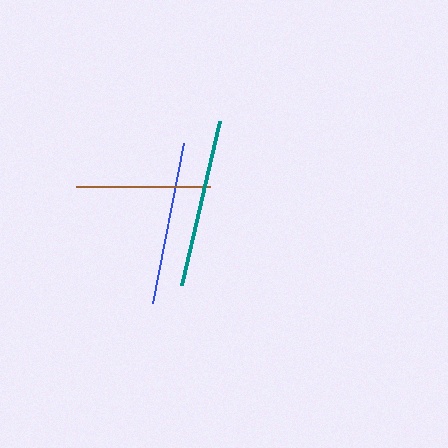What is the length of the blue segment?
The blue segment is approximately 163 pixels long.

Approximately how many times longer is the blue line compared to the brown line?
The blue line is approximately 1.2 times the length of the brown line.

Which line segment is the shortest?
The brown line is the shortest at approximately 135 pixels.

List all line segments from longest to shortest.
From longest to shortest: teal, blue, brown.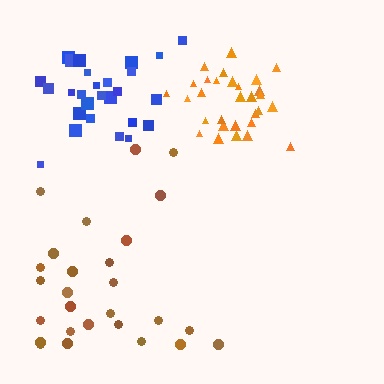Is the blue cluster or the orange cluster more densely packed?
Orange.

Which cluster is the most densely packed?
Orange.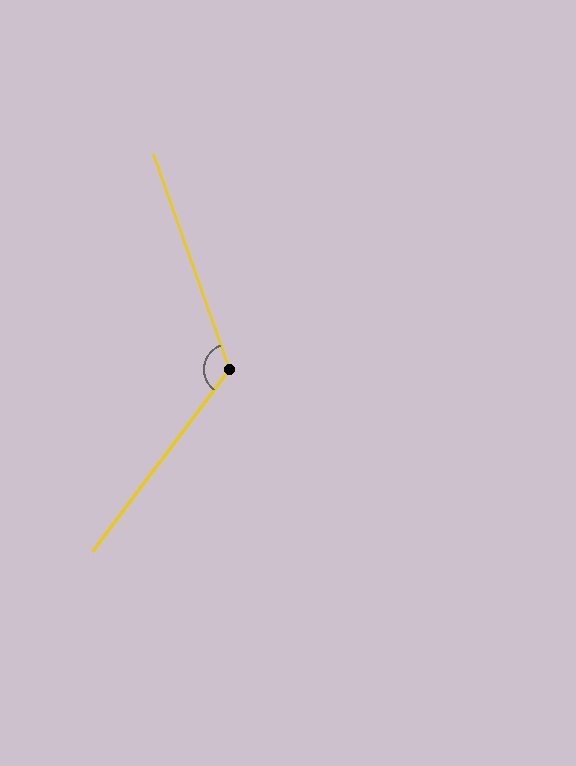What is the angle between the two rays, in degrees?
Approximately 124 degrees.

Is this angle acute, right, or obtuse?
It is obtuse.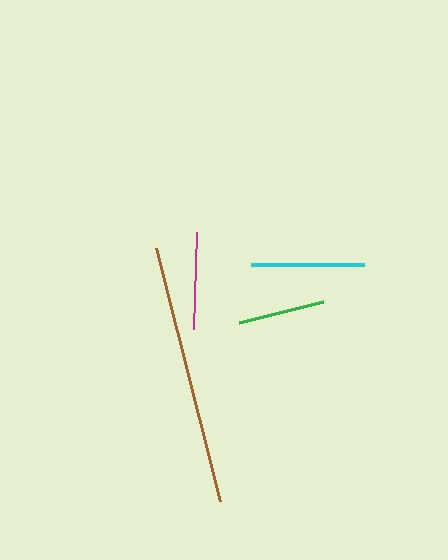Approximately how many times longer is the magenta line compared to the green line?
The magenta line is approximately 1.1 times the length of the green line.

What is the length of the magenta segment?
The magenta segment is approximately 96 pixels long.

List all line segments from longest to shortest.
From longest to shortest: brown, cyan, magenta, green.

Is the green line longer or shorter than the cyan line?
The cyan line is longer than the green line.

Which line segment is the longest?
The brown line is the longest at approximately 260 pixels.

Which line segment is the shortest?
The green line is the shortest at approximately 86 pixels.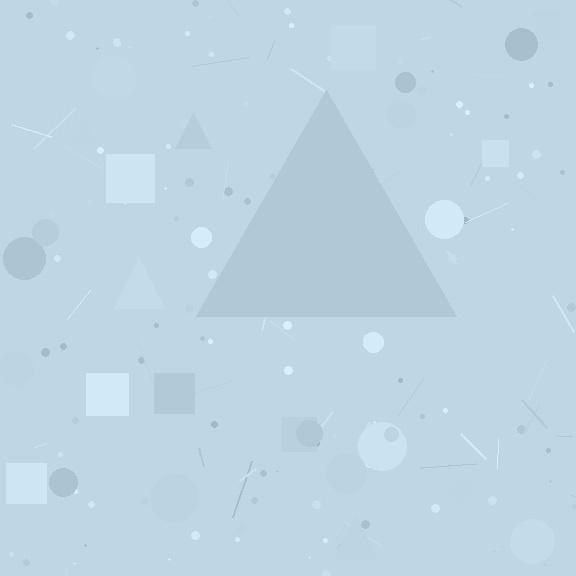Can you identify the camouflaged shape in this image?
The camouflaged shape is a triangle.